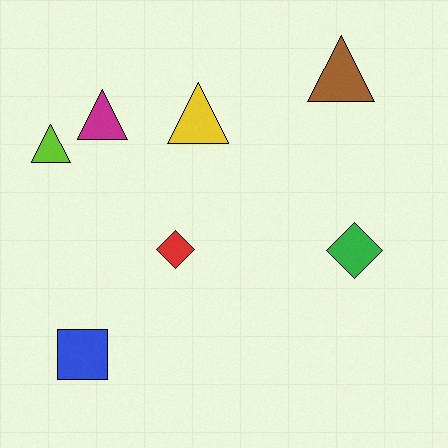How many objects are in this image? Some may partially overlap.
There are 7 objects.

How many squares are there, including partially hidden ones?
There is 1 square.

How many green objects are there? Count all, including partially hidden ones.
There is 1 green object.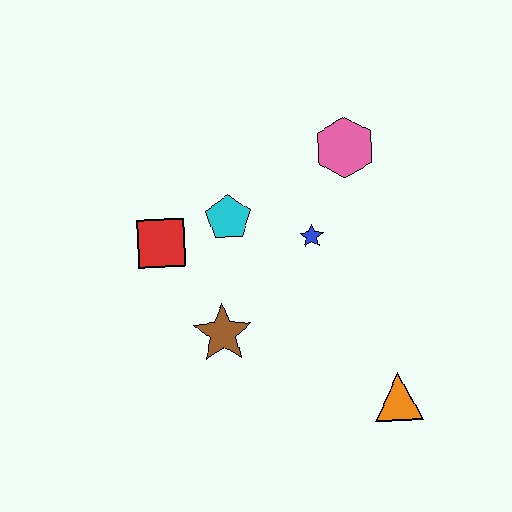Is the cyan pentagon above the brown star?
Yes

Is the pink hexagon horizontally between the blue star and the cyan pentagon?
No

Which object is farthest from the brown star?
The pink hexagon is farthest from the brown star.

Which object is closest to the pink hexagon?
The blue star is closest to the pink hexagon.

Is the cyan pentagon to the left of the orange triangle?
Yes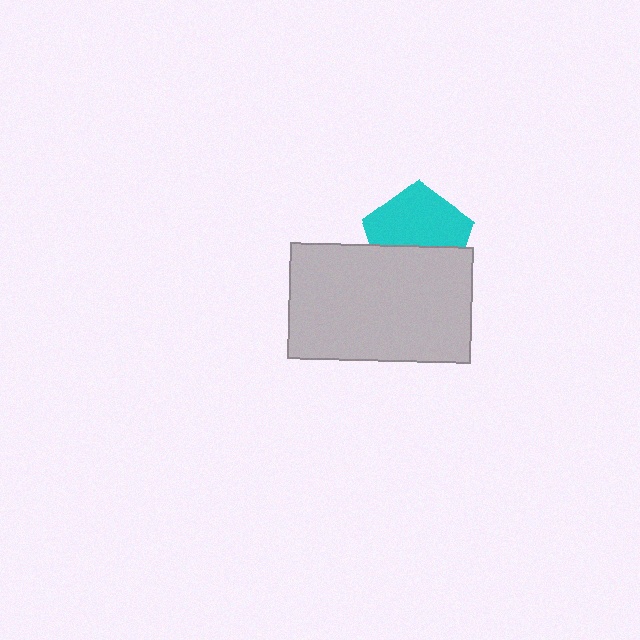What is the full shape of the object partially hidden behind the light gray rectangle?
The partially hidden object is a cyan pentagon.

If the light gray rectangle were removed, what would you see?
You would see the complete cyan pentagon.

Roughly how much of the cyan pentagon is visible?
About half of it is visible (roughly 60%).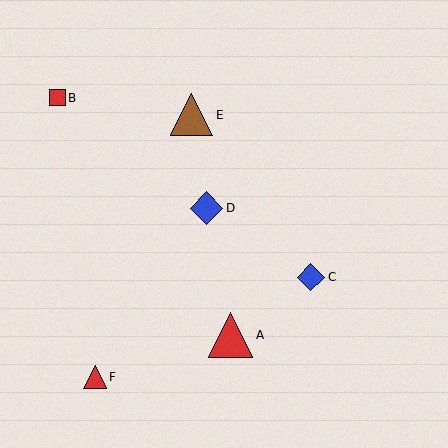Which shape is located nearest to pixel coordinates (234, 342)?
The red triangle (labeled A) at (230, 335) is nearest to that location.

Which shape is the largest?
The red triangle (labeled A) is the largest.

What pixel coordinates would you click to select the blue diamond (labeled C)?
Click at (311, 277) to select the blue diamond C.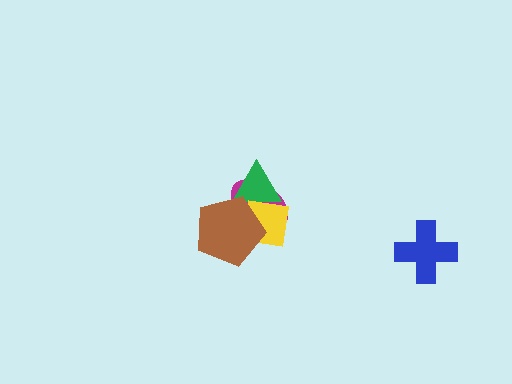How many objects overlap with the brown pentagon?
3 objects overlap with the brown pentagon.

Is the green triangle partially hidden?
Yes, it is partially covered by another shape.